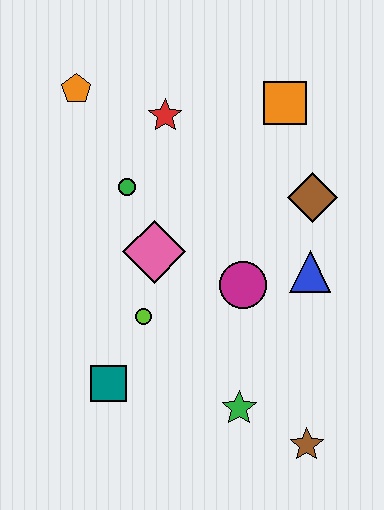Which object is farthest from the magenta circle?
The orange pentagon is farthest from the magenta circle.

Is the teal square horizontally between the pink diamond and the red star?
No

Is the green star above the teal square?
No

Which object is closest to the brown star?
The green star is closest to the brown star.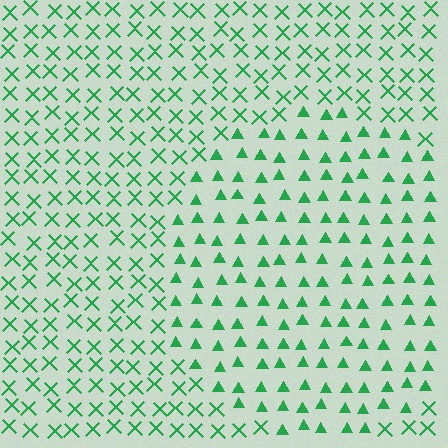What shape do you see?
I see a circle.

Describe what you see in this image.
The image is filled with small green elements arranged in a uniform grid. A circle-shaped region contains triangles, while the surrounding area contains X marks. The boundary is defined purely by the change in element shape.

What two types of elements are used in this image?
The image uses triangles inside the circle region and X marks outside it.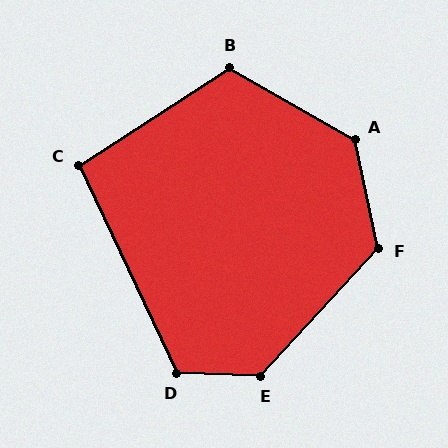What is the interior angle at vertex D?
Approximately 117 degrees (obtuse).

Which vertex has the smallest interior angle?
C, at approximately 98 degrees.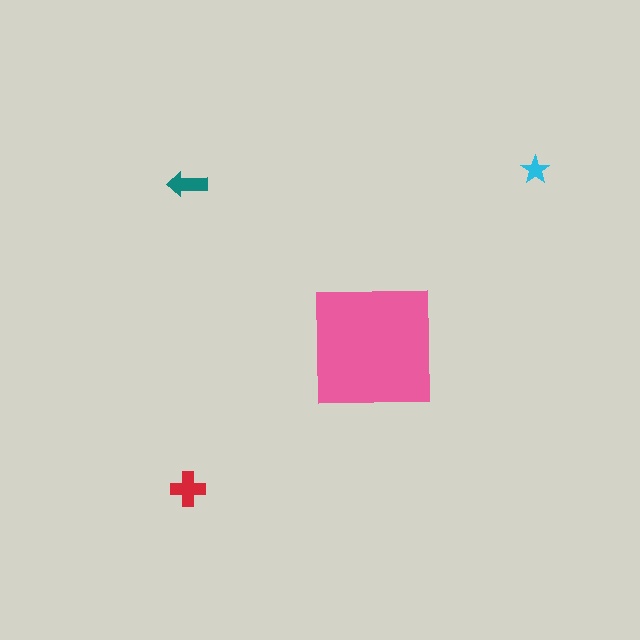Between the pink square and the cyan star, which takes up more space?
The pink square.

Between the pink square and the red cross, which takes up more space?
The pink square.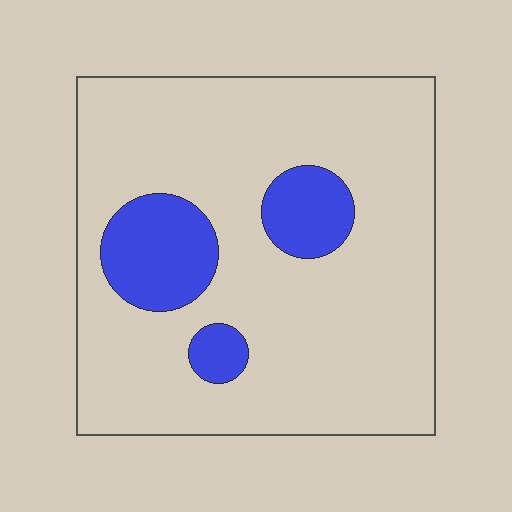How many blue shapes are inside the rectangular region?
3.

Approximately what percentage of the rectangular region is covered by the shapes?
Approximately 15%.